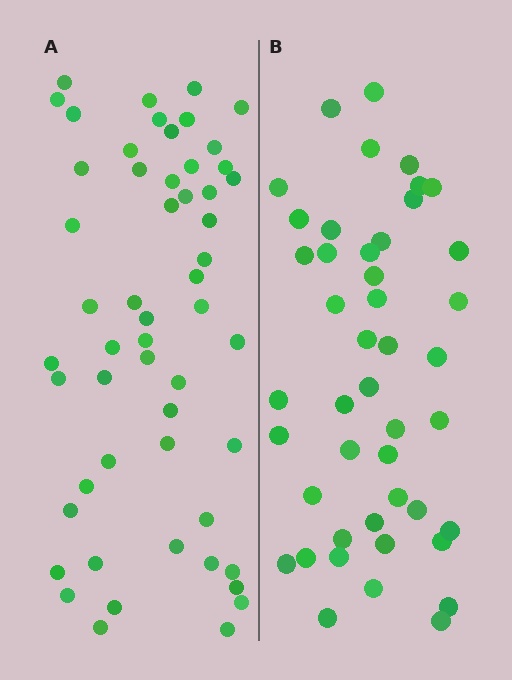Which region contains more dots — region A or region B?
Region A (the left region) has more dots.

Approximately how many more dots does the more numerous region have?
Region A has roughly 8 or so more dots than region B.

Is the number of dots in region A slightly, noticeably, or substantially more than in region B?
Region A has only slightly more — the two regions are fairly close. The ratio is roughly 1.2 to 1.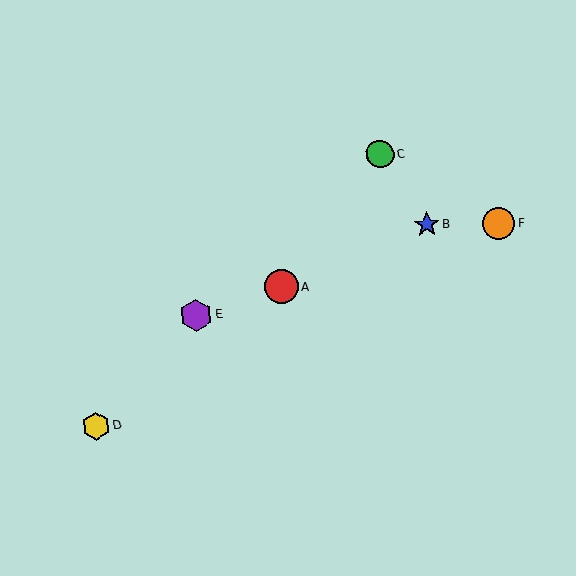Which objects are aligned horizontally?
Objects B, F are aligned horizontally.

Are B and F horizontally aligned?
Yes, both are at y≈225.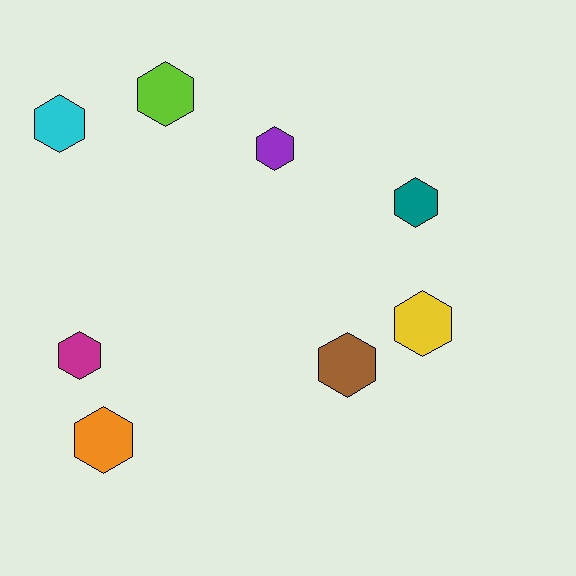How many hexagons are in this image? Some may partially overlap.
There are 8 hexagons.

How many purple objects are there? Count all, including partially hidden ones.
There is 1 purple object.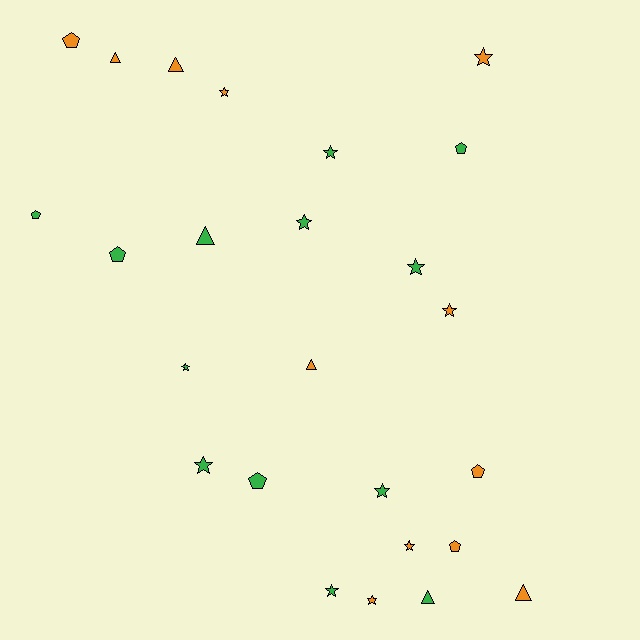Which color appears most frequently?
Green, with 13 objects.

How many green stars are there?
There are 7 green stars.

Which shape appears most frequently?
Star, with 12 objects.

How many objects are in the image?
There are 25 objects.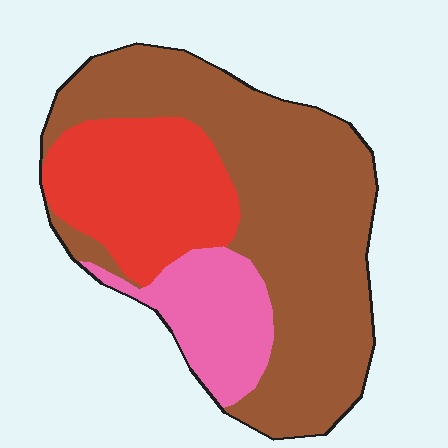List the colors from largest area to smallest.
From largest to smallest: brown, red, pink.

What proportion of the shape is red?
Red takes up between a quarter and a half of the shape.